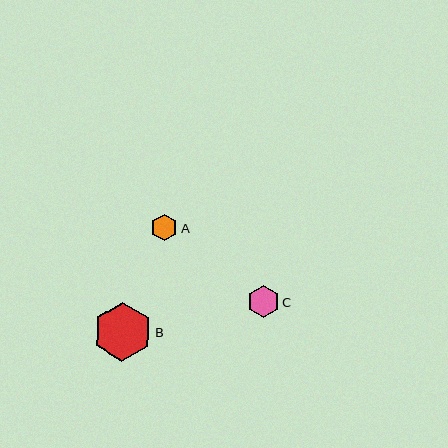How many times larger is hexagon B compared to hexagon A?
Hexagon B is approximately 2.2 times the size of hexagon A.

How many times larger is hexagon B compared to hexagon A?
Hexagon B is approximately 2.2 times the size of hexagon A.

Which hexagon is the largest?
Hexagon B is the largest with a size of approximately 59 pixels.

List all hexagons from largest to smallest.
From largest to smallest: B, C, A.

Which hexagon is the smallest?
Hexagon A is the smallest with a size of approximately 27 pixels.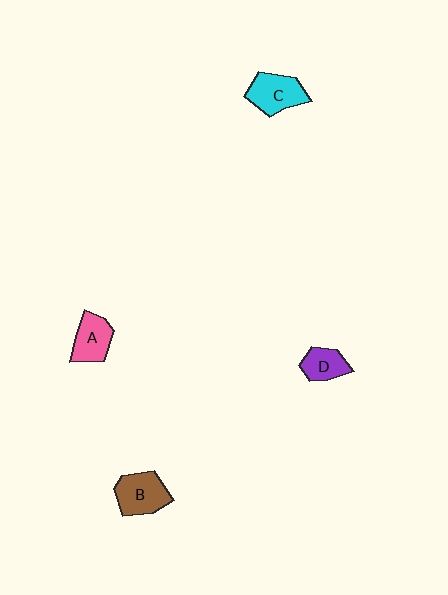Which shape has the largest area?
Shape B (brown).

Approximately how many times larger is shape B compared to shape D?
Approximately 1.5 times.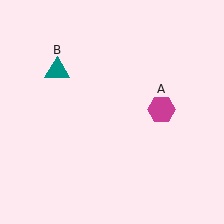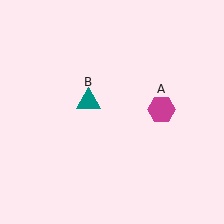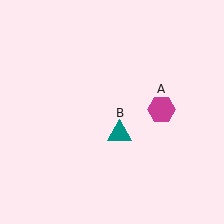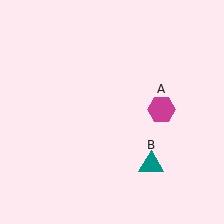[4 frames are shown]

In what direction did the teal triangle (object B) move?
The teal triangle (object B) moved down and to the right.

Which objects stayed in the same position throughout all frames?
Magenta hexagon (object A) remained stationary.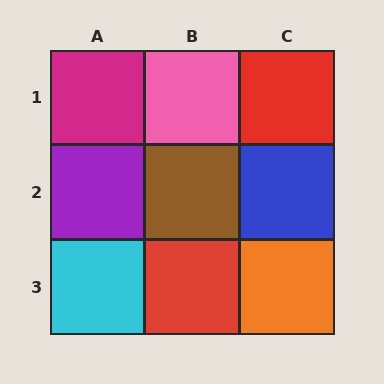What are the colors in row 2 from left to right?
Purple, brown, blue.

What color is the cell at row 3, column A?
Cyan.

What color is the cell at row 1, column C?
Red.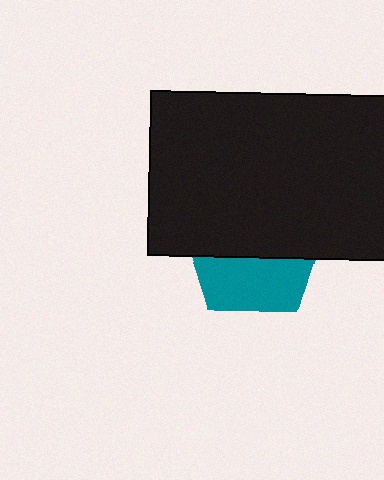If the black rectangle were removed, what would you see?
You would see the complete teal pentagon.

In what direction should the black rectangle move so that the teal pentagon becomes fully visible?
The black rectangle should move up. That is the shortest direction to clear the overlap and leave the teal pentagon fully visible.